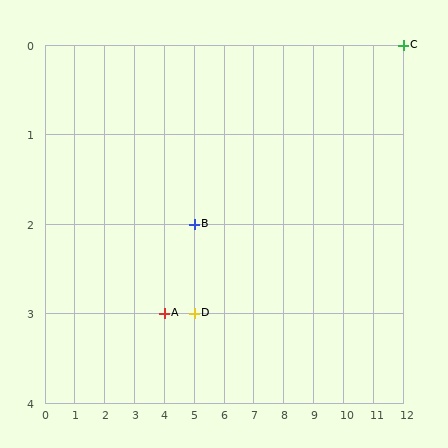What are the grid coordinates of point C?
Point C is at grid coordinates (12, 0).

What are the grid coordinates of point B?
Point B is at grid coordinates (5, 2).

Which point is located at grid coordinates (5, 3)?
Point D is at (5, 3).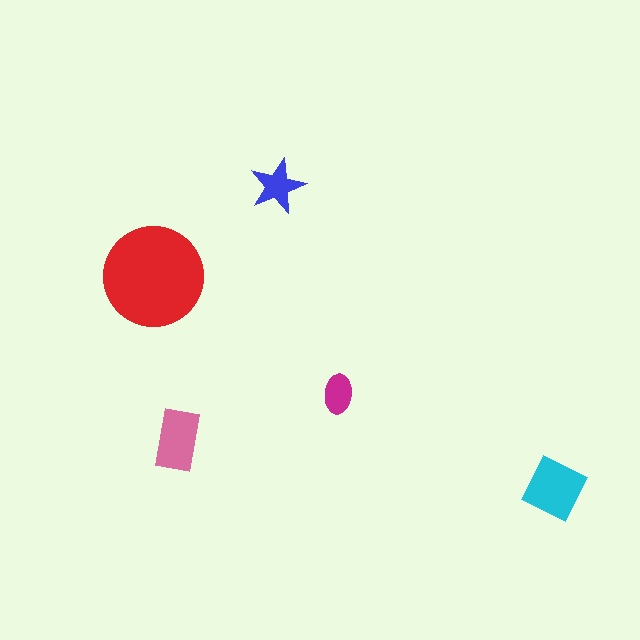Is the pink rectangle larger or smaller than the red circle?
Smaller.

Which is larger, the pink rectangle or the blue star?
The pink rectangle.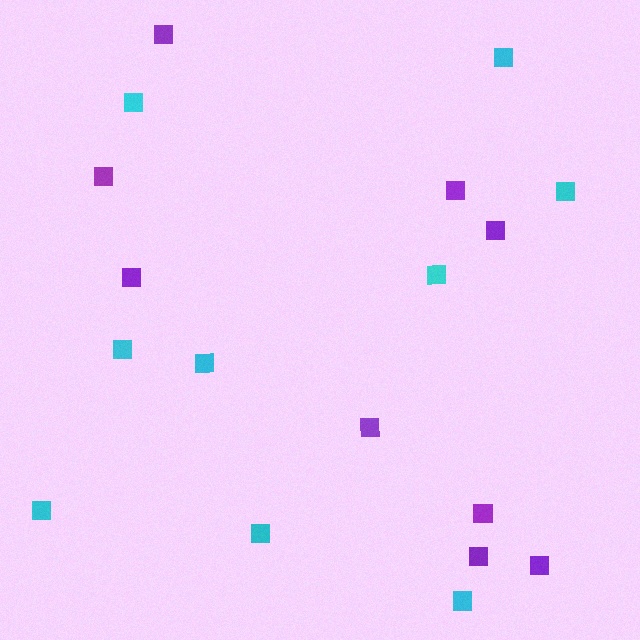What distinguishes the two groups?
There are 2 groups: one group of cyan squares (9) and one group of purple squares (9).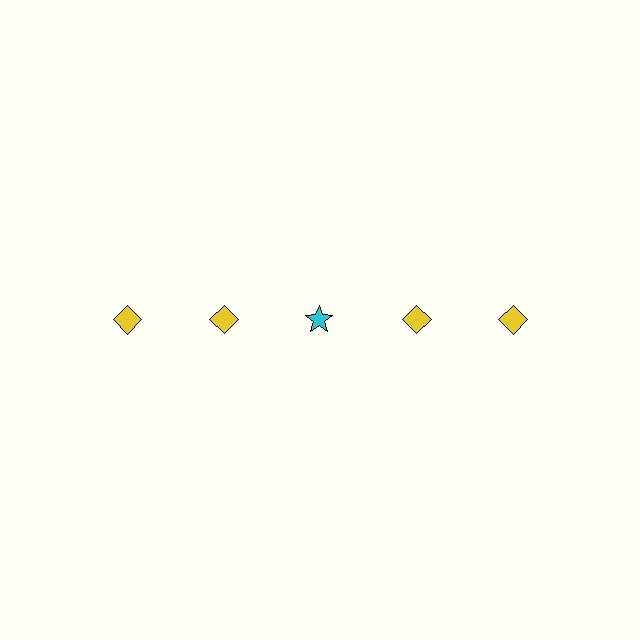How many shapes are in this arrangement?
There are 5 shapes arranged in a grid pattern.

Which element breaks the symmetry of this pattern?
The cyan star in the top row, center column breaks the symmetry. All other shapes are yellow diamonds.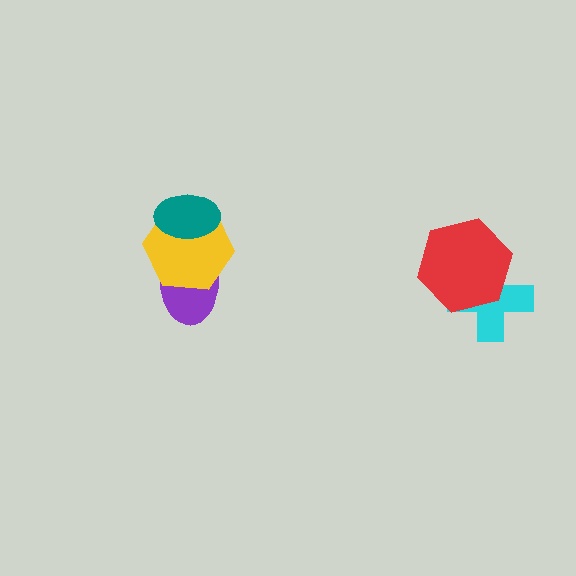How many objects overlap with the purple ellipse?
2 objects overlap with the purple ellipse.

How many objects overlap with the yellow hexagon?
2 objects overlap with the yellow hexagon.